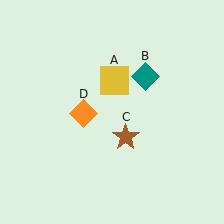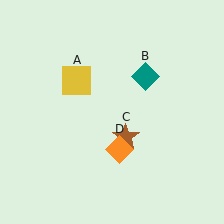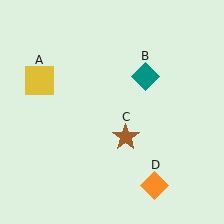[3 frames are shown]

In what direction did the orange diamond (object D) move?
The orange diamond (object D) moved down and to the right.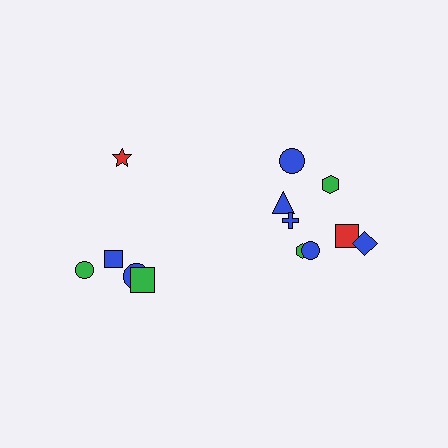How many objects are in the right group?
There are 8 objects.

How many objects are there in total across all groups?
There are 13 objects.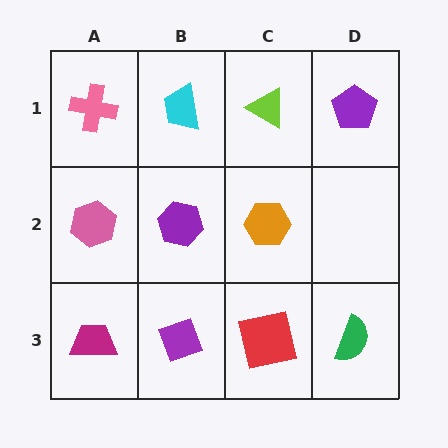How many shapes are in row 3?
4 shapes.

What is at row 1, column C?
A lime triangle.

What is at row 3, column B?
A purple diamond.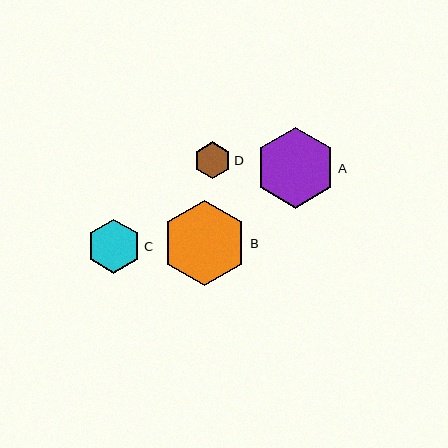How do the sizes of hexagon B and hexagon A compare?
Hexagon B and hexagon A are approximately the same size.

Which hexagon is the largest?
Hexagon B is the largest with a size of approximately 85 pixels.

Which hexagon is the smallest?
Hexagon D is the smallest with a size of approximately 37 pixels.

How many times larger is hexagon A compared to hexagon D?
Hexagon A is approximately 2.2 times the size of hexagon D.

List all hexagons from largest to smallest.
From largest to smallest: B, A, C, D.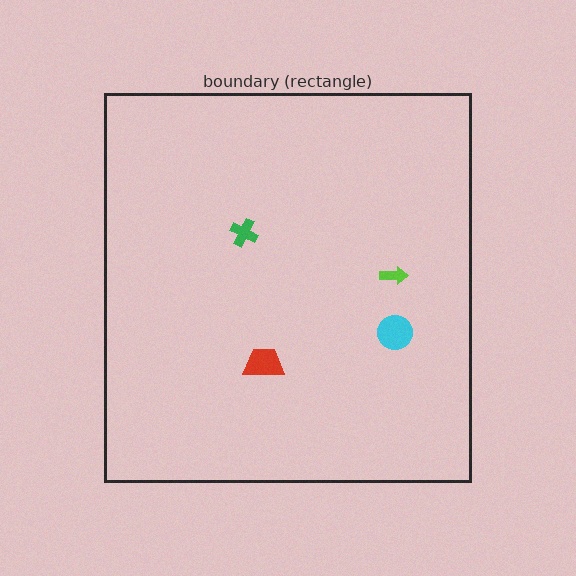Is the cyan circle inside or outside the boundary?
Inside.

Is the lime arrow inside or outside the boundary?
Inside.